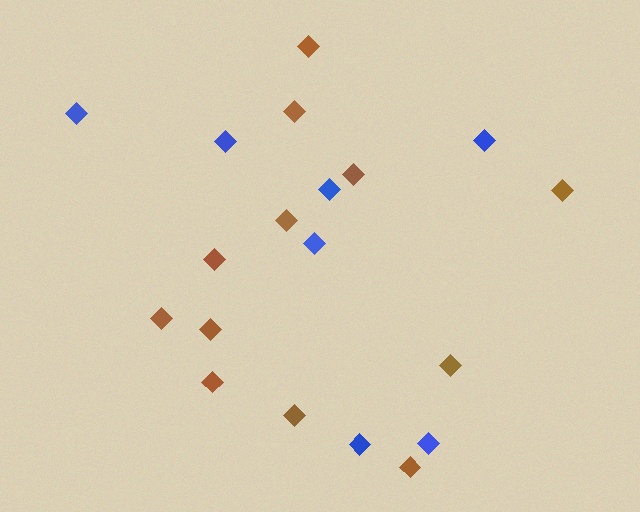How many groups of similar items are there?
There are 2 groups: one group of brown diamonds (12) and one group of blue diamonds (7).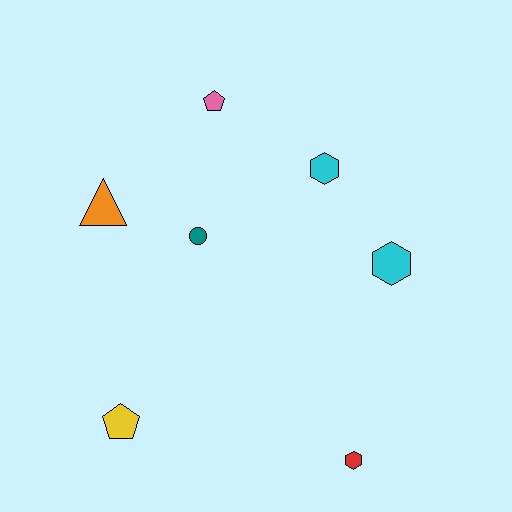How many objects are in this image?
There are 7 objects.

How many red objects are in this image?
There is 1 red object.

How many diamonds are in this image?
There are no diamonds.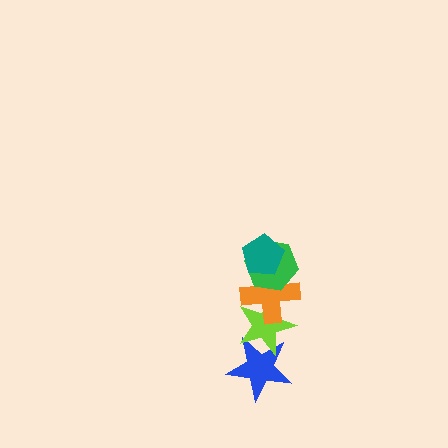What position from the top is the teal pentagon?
The teal pentagon is 1st from the top.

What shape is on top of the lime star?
The orange cross is on top of the lime star.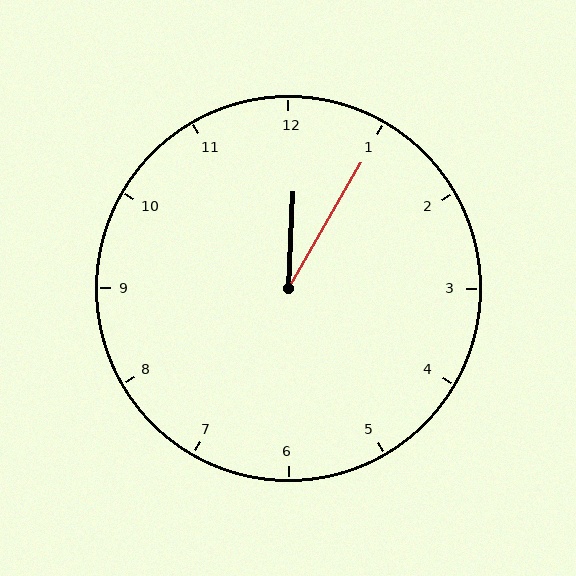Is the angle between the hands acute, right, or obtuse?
It is acute.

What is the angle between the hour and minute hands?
Approximately 28 degrees.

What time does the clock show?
12:05.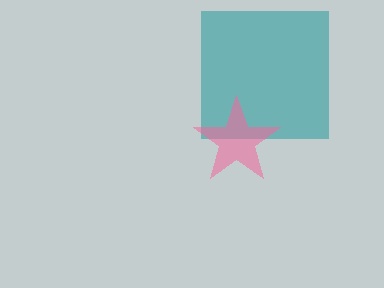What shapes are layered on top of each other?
The layered shapes are: a teal square, a pink star.